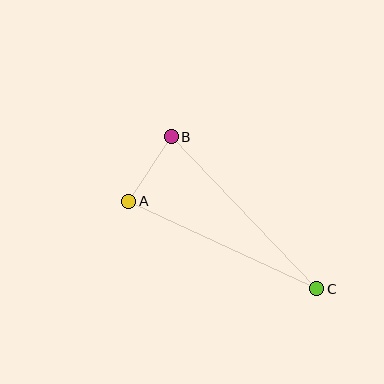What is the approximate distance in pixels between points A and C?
The distance between A and C is approximately 207 pixels.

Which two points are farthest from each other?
Points B and C are farthest from each other.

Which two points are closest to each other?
Points A and B are closest to each other.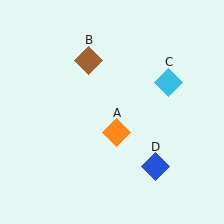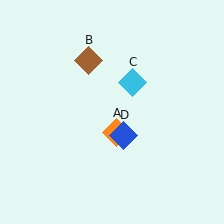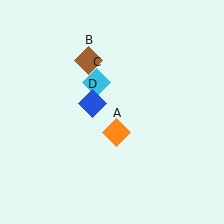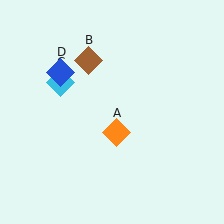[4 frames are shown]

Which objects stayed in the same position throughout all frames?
Orange diamond (object A) and brown diamond (object B) remained stationary.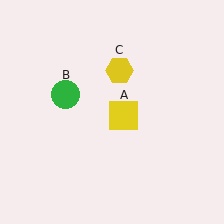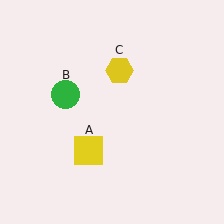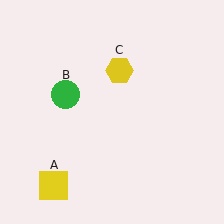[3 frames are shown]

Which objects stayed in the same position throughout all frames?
Green circle (object B) and yellow hexagon (object C) remained stationary.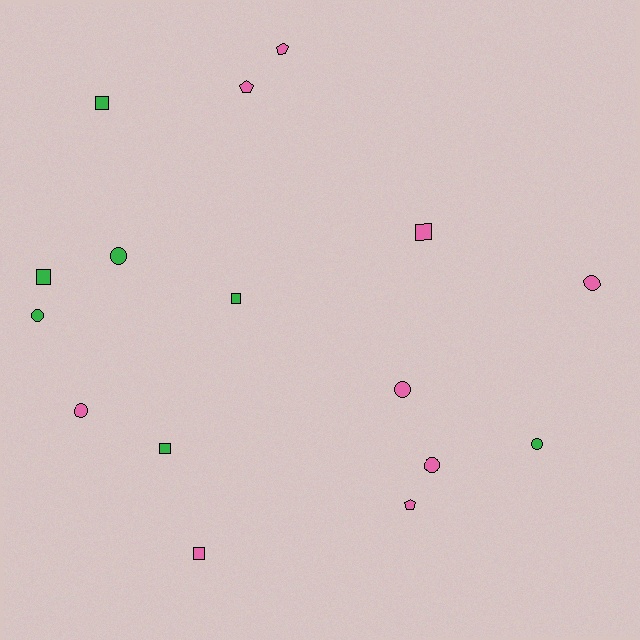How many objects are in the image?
There are 16 objects.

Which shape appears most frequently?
Circle, with 7 objects.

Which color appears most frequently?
Pink, with 9 objects.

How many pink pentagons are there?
There are 3 pink pentagons.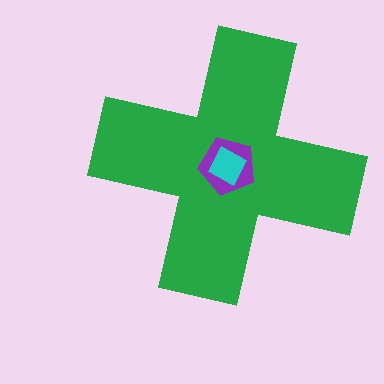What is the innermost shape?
The cyan diamond.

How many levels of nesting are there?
3.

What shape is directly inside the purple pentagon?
The cyan diamond.